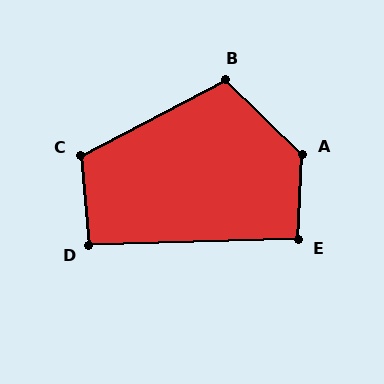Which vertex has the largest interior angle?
A, at approximately 131 degrees.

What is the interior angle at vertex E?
Approximately 94 degrees (approximately right).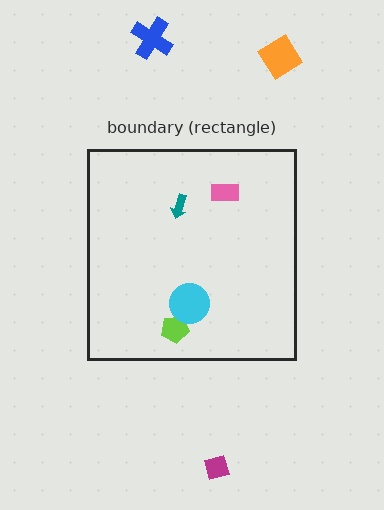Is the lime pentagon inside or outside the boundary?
Inside.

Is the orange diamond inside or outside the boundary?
Outside.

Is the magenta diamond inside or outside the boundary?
Outside.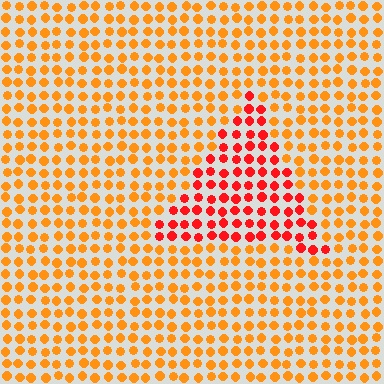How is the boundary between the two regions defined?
The boundary is defined purely by a slight shift in hue (about 34 degrees). Spacing, size, and orientation are identical on both sides.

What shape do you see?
I see a triangle.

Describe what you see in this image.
The image is filled with small orange elements in a uniform arrangement. A triangle-shaped region is visible where the elements are tinted to a slightly different hue, forming a subtle color boundary.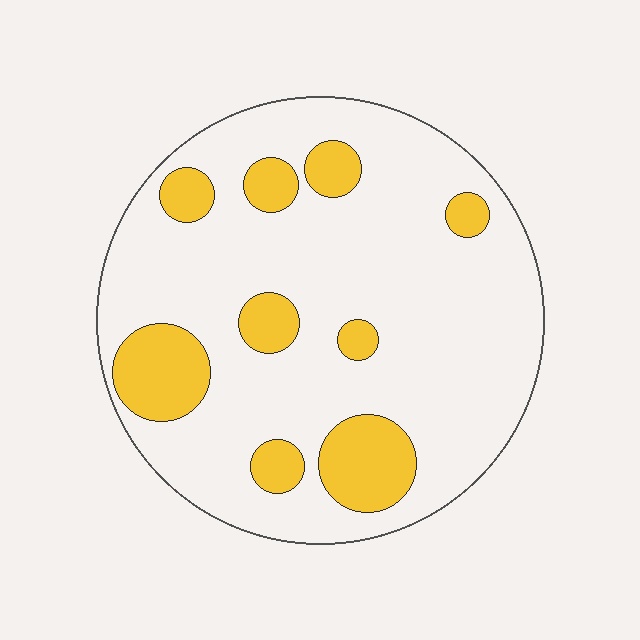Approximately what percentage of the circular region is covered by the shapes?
Approximately 20%.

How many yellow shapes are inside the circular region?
9.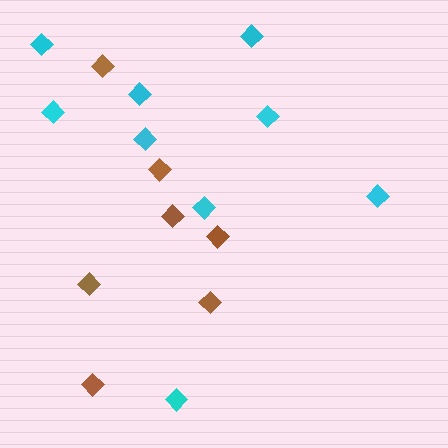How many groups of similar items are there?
There are 2 groups: one group of brown diamonds (7) and one group of cyan diamonds (9).